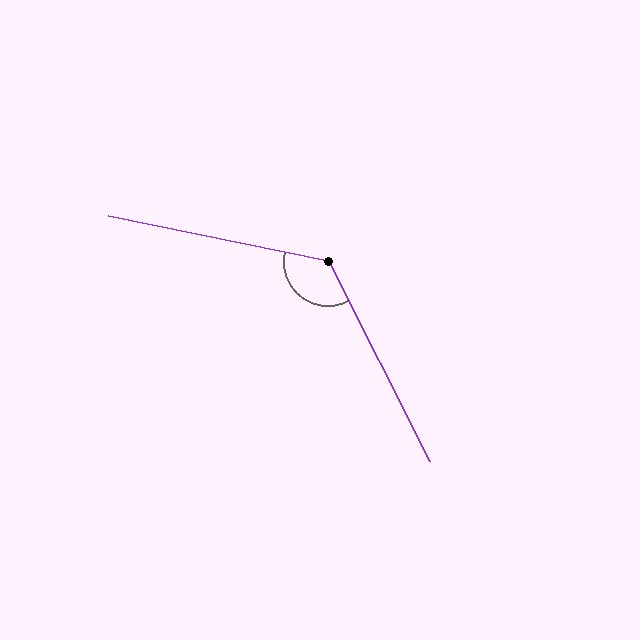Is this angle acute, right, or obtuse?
It is obtuse.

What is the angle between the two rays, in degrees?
Approximately 128 degrees.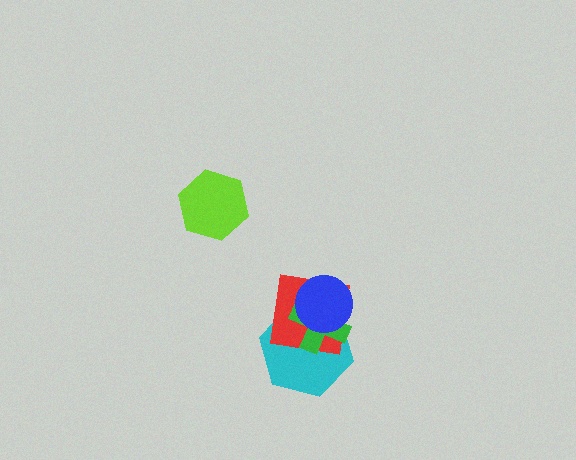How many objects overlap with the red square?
3 objects overlap with the red square.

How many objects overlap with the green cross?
3 objects overlap with the green cross.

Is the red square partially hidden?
Yes, it is partially covered by another shape.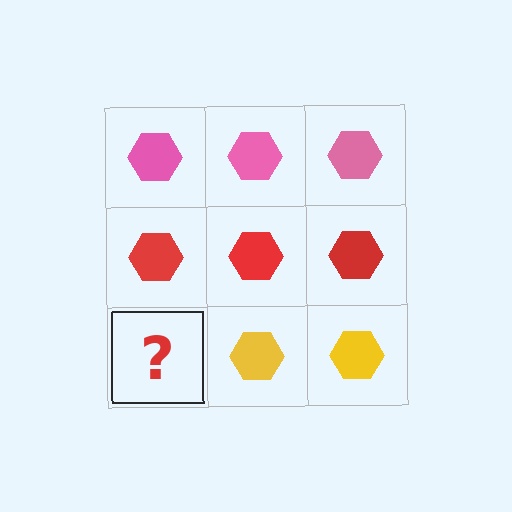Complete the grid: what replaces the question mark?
The question mark should be replaced with a yellow hexagon.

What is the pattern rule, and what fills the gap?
The rule is that each row has a consistent color. The gap should be filled with a yellow hexagon.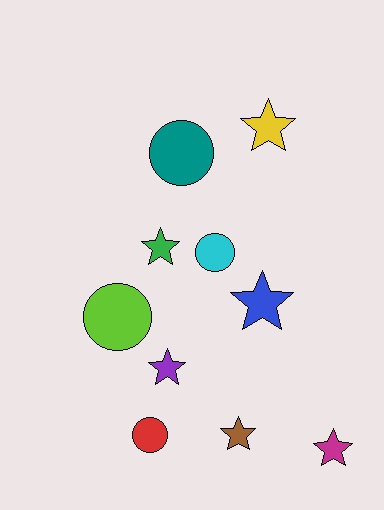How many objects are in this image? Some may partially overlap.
There are 10 objects.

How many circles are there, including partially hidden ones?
There are 4 circles.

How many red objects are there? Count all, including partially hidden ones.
There is 1 red object.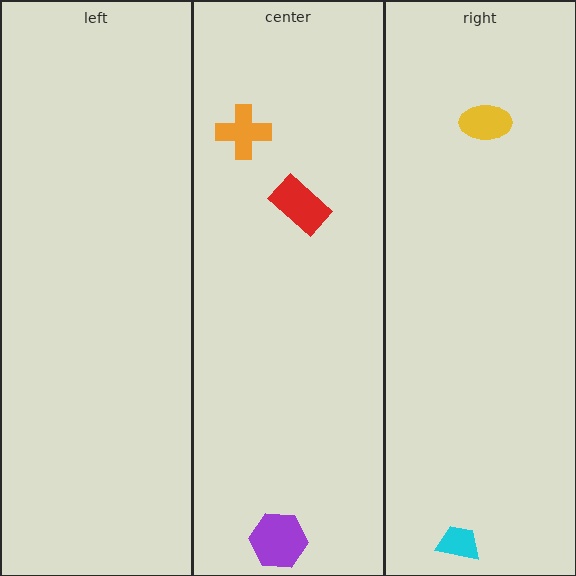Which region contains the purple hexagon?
The center region.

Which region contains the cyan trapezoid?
The right region.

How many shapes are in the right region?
2.